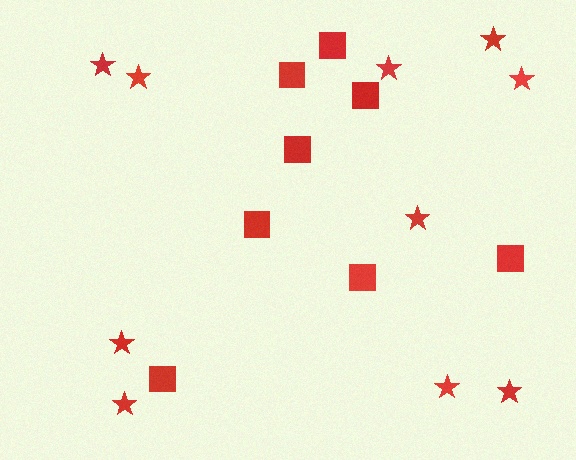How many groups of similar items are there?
There are 2 groups: one group of stars (10) and one group of squares (8).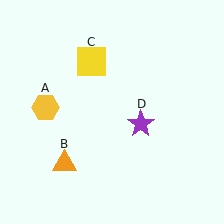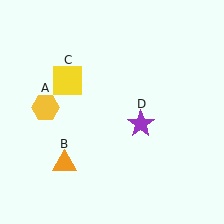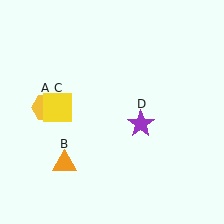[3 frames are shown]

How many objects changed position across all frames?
1 object changed position: yellow square (object C).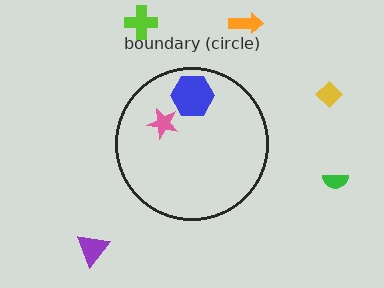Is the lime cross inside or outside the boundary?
Outside.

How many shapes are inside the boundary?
2 inside, 5 outside.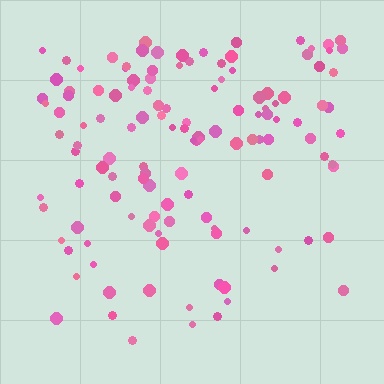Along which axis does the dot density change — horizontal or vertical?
Vertical.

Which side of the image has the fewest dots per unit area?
The bottom.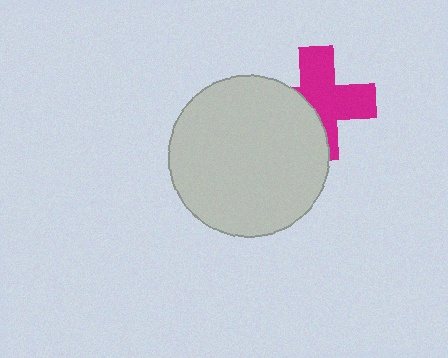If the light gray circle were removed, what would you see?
You would see the complete magenta cross.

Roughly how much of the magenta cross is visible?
About half of it is visible (roughly 61%).